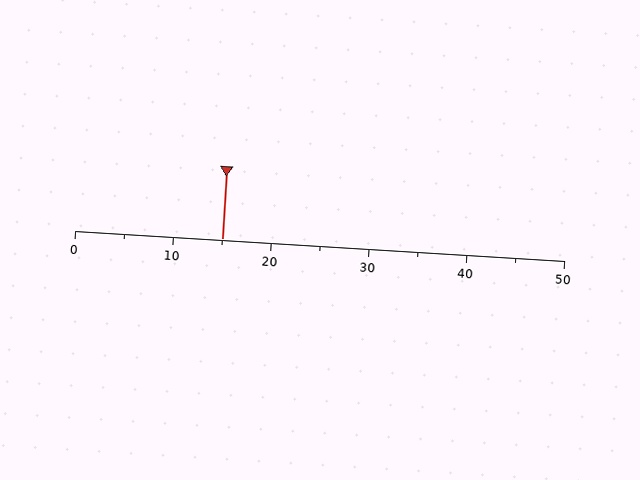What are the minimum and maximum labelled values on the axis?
The axis runs from 0 to 50.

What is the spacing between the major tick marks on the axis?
The major ticks are spaced 10 apart.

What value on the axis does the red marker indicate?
The marker indicates approximately 15.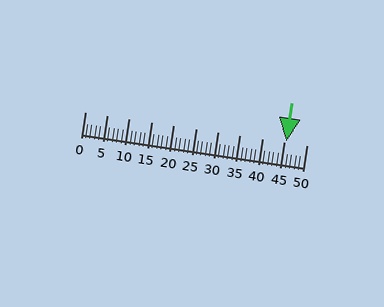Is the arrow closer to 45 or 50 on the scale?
The arrow is closer to 45.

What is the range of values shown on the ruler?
The ruler shows values from 0 to 50.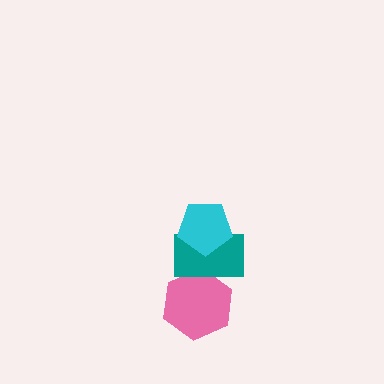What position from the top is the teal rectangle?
The teal rectangle is 2nd from the top.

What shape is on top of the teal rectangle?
The cyan pentagon is on top of the teal rectangle.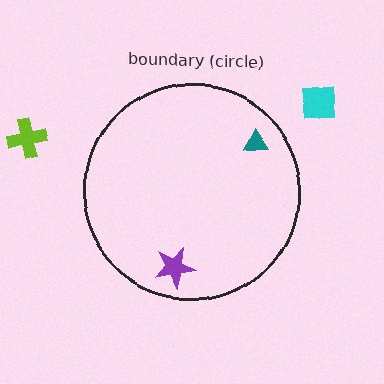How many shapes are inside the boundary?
2 inside, 2 outside.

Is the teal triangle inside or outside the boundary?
Inside.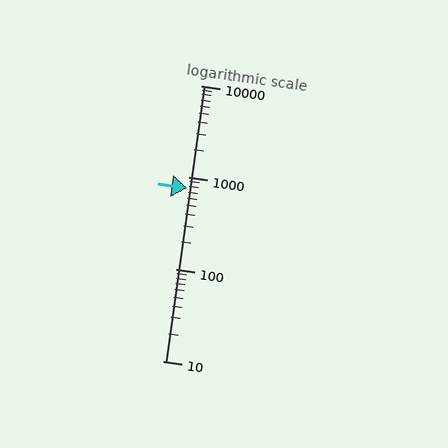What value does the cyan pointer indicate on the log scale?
The pointer indicates approximately 760.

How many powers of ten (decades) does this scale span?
The scale spans 3 decades, from 10 to 10000.